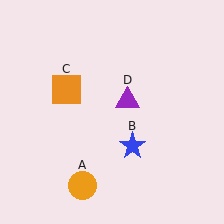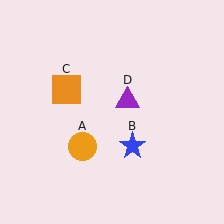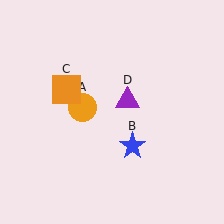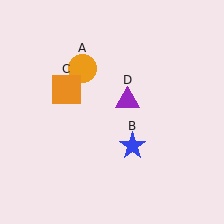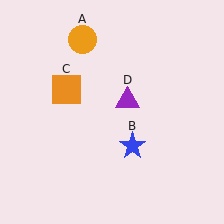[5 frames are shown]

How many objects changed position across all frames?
1 object changed position: orange circle (object A).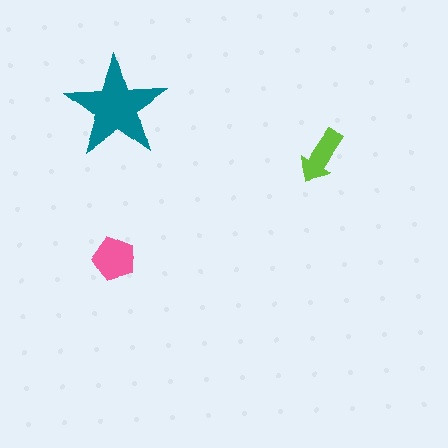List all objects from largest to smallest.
The teal star, the pink pentagon, the lime arrow.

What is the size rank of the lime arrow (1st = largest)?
3rd.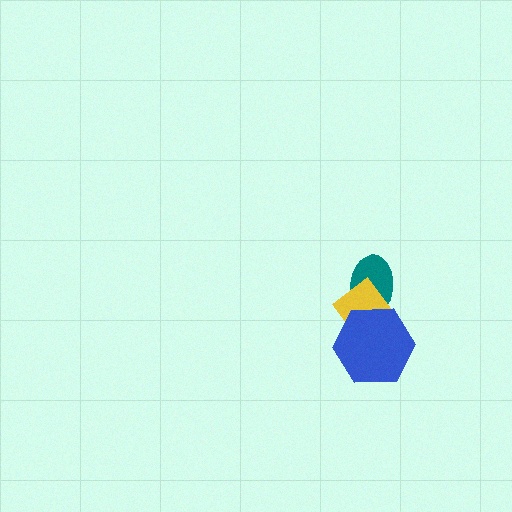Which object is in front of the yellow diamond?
The blue hexagon is in front of the yellow diamond.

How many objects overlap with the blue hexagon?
2 objects overlap with the blue hexagon.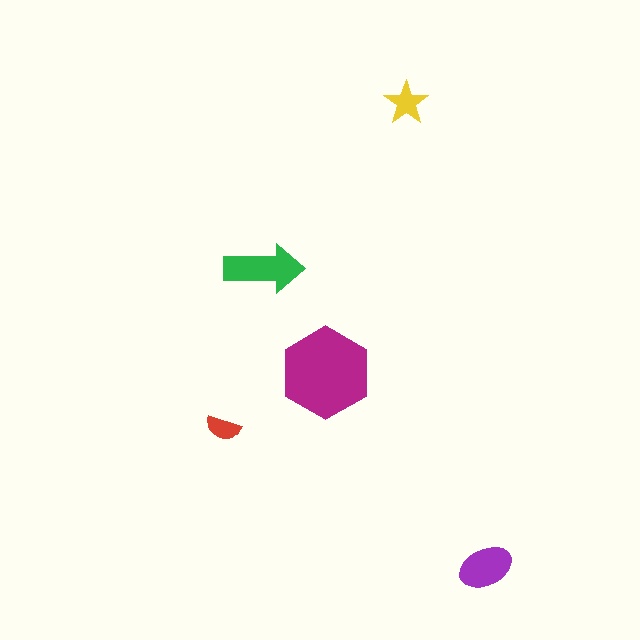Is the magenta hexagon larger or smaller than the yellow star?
Larger.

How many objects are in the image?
There are 5 objects in the image.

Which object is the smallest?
The red semicircle.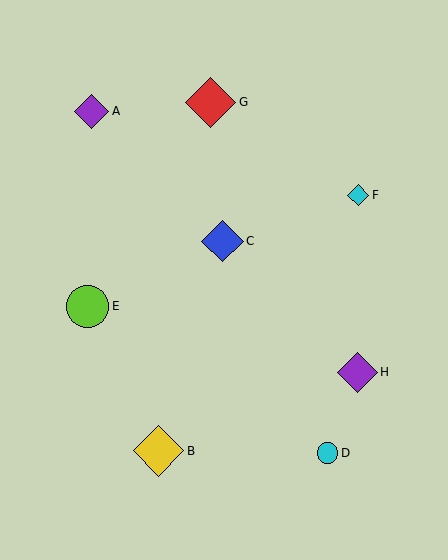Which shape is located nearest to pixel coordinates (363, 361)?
The purple diamond (labeled H) at (357, 372) is nearest to that location.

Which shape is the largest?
The yellow diamond (labeled B) is the largest.